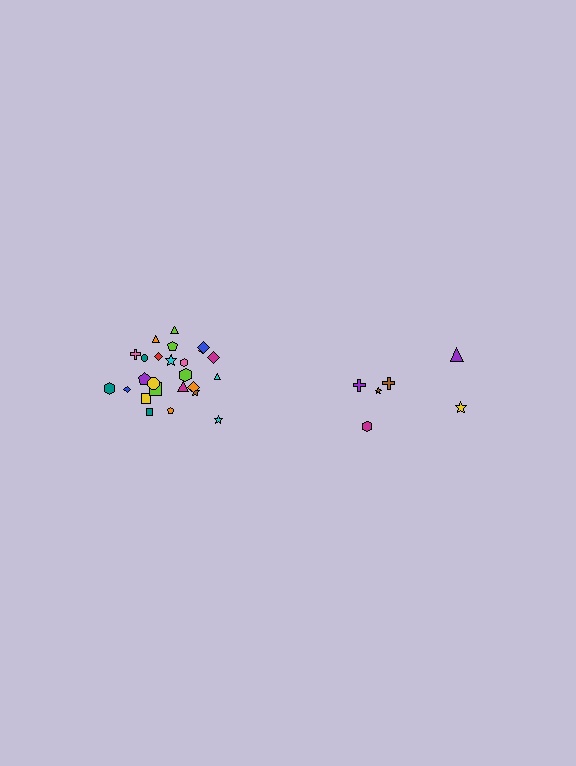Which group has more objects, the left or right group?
The left group.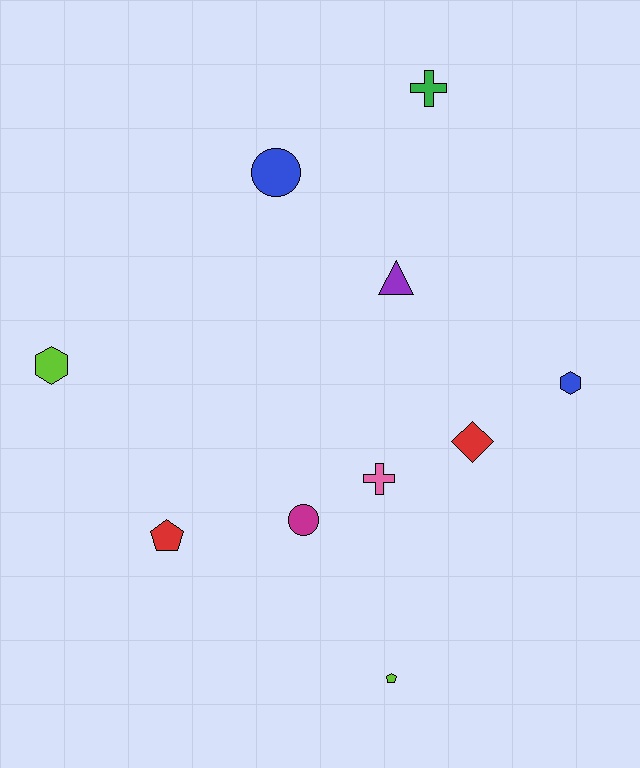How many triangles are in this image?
There is 1 triangle.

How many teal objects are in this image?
There are no teal objects.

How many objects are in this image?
There are 10 objects.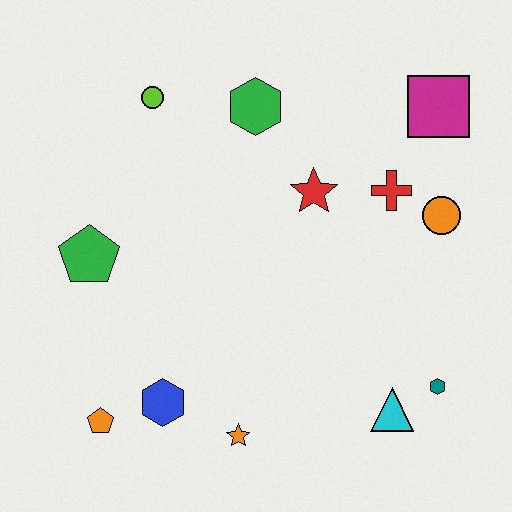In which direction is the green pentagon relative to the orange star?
The green pentagon is above the orange star.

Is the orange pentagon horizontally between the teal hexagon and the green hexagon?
No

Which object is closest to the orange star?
The blue hexagon is closest to the orange star.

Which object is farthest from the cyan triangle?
The lime circle is farthest from the cyan triangle.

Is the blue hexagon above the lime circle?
No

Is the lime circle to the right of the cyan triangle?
No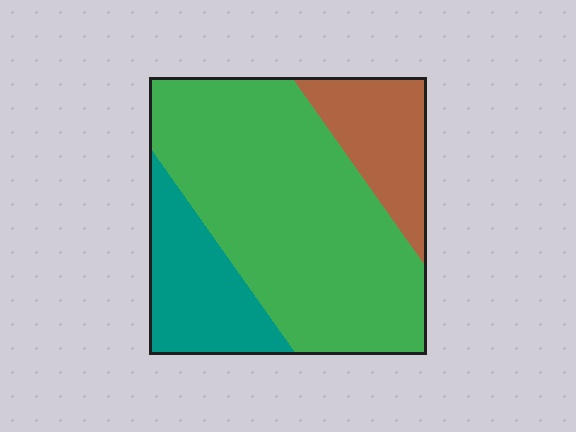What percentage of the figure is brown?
Brown covers around 15% of the figure.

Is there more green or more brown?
Green.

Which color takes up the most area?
Green, at roughly 65%.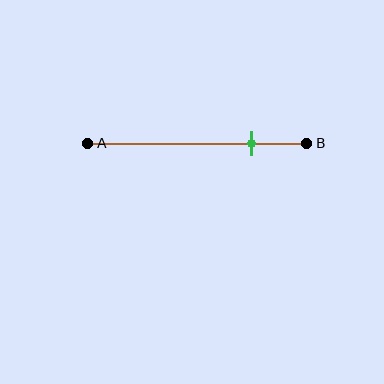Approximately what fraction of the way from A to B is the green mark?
The green mark is approximately 75% of the way from A to B.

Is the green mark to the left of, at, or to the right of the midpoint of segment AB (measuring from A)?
The green mark is to the right of the midpoint of segment AB.